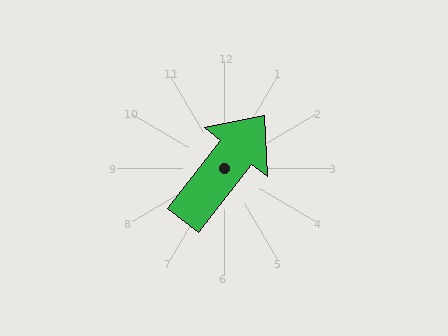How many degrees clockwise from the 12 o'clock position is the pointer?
Approximately 38 degrees.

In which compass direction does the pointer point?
Northeast.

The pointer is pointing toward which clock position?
Roughly 1 o'clock.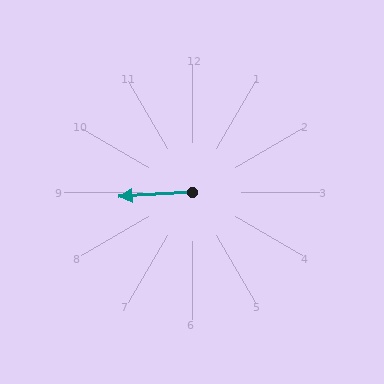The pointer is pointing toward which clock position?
Roughly 9 o'clock.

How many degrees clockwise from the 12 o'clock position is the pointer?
Approximately 267 degrees.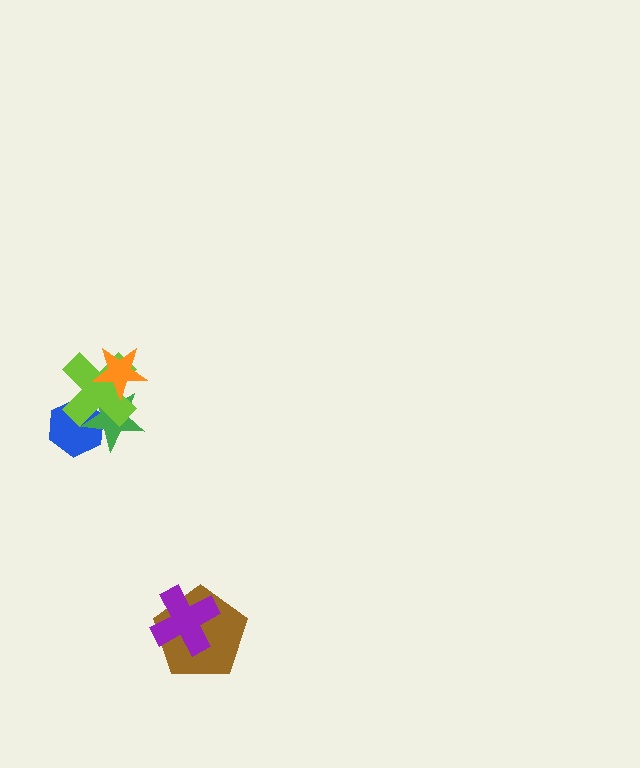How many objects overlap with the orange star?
2 objects overlap with the orange star.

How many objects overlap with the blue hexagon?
2 objects overlap with the blue hexagon.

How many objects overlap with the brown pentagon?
1 object overlaps with the brown pentagon.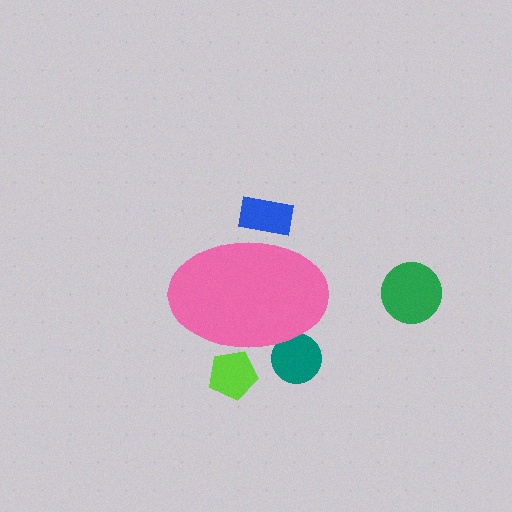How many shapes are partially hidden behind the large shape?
3 shapes are partially hidden.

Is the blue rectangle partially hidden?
Yes, the blue rectangle is partially hidden behind the pink ellipse.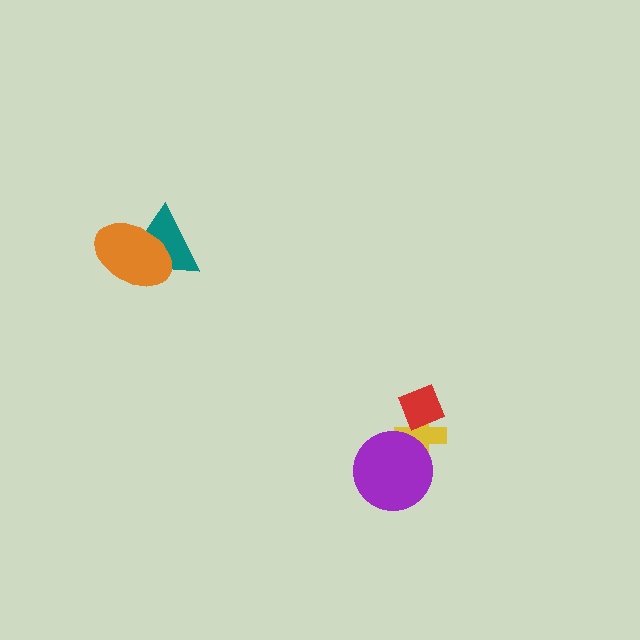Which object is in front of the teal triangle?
The orange ellipse is in front of the teal triangle.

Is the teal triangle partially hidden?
Yes, it is partially covered by another shape.